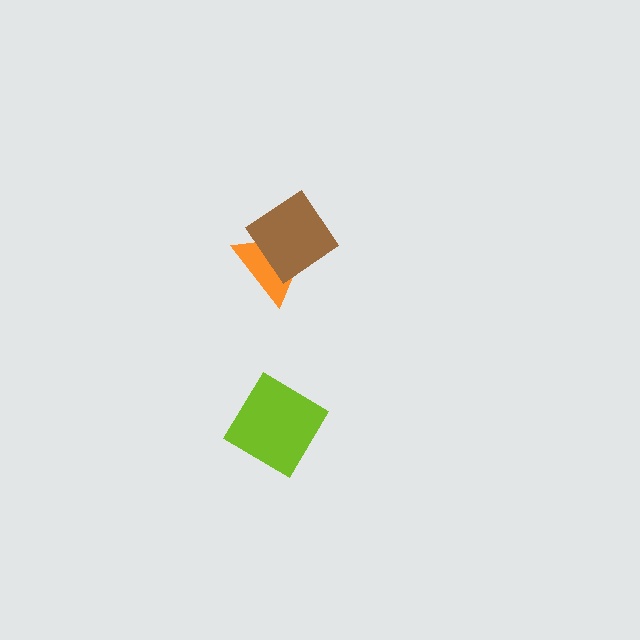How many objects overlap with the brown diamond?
1 object overlaps with the brown diamond.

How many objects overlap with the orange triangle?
1 object overlaps with the orange triangle.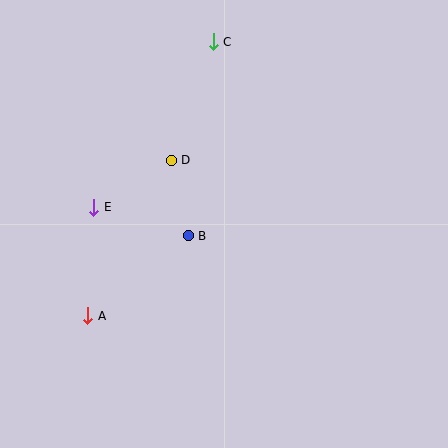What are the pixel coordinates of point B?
Point B is at (188, 236).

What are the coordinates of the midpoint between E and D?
The midpoint between E and D is at (132, 184).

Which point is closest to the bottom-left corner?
Point A is closest to the bottom-left corner.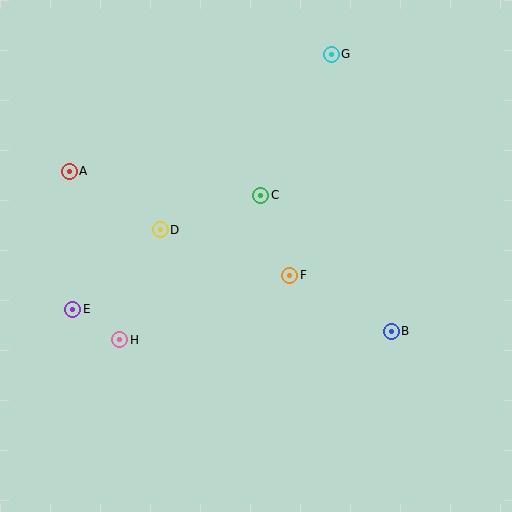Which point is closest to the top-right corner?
Point G is closest to the top-right corner.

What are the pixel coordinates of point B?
Point B is at (391, 331).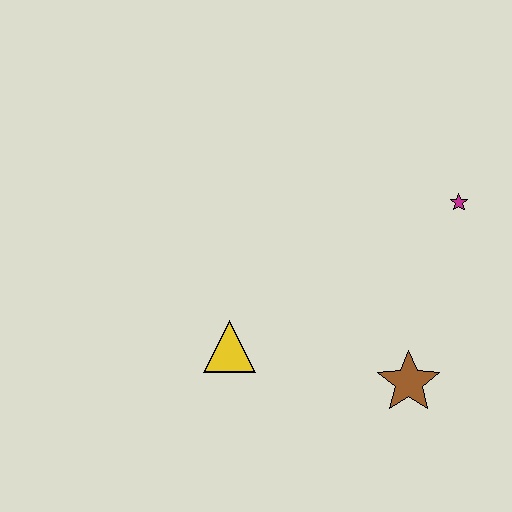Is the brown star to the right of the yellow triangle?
Yes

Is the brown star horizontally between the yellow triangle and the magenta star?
Yes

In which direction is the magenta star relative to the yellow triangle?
The magenta star is to the right of the yellow triangle.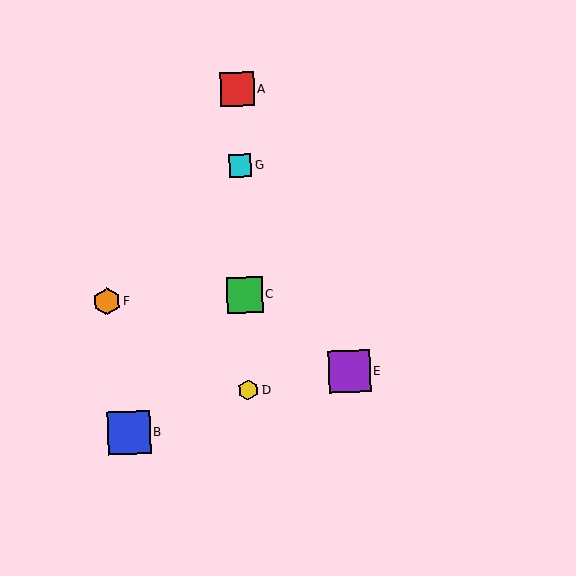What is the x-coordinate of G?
Object G is at x≈240.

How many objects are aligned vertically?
4 objects (A, C, D, G) are aligned vertically.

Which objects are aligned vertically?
Objects A, C, D, G are aligned vertically.